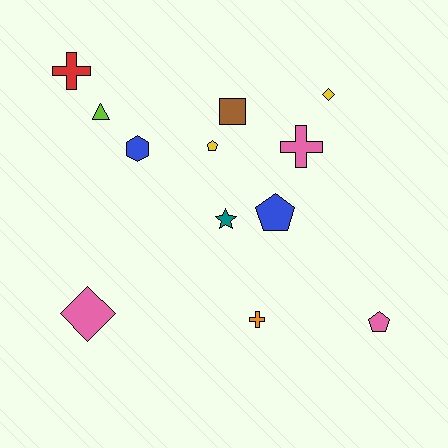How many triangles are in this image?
There is 1 triangle.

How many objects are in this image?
There are 12 objects.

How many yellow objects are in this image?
There are 2 yellow objects.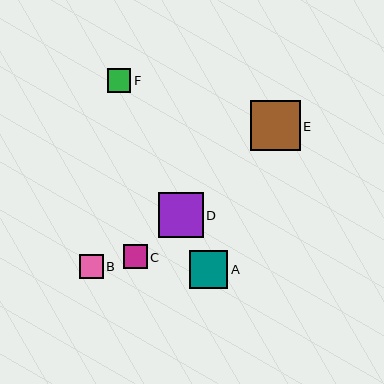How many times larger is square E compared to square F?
Square E is approximately 2.1 times the size of square F.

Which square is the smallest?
Square C is the smallest with a size of approximately 23 pixels.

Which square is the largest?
Square E is the largest with a size of approximately 49 pixels.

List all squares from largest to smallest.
From largest to smallest: E, D, A, B, F, C.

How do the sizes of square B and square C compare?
Square B and square C are approximately the same size.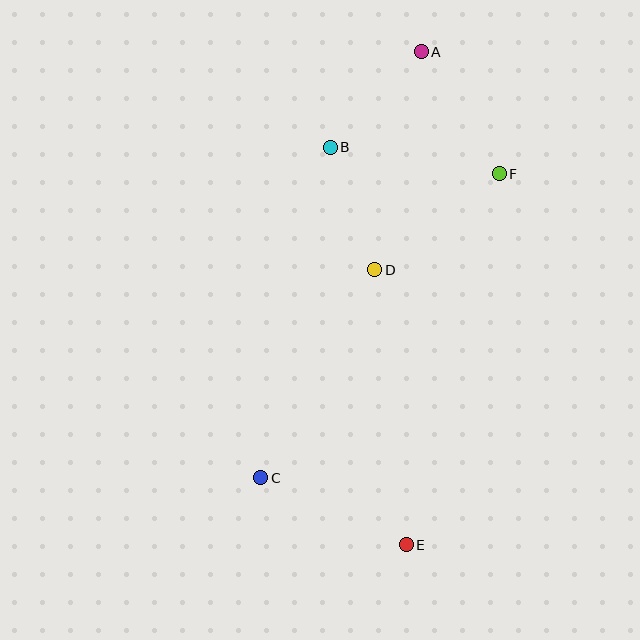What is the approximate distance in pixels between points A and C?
The distance between A and C is approximately 455 pixels.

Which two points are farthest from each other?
Points A and E are farthest from each other.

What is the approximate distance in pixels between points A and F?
The distance between A and F is approximately 145 pixels.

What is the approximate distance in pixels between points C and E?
The distance between C and E is approximately 160 pixels.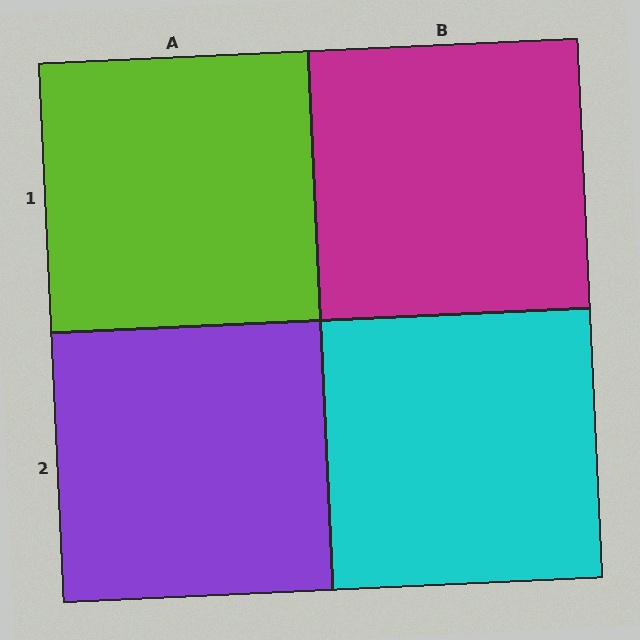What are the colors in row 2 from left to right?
Purple, cyan.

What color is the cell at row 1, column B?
Magenta.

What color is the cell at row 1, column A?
Lime.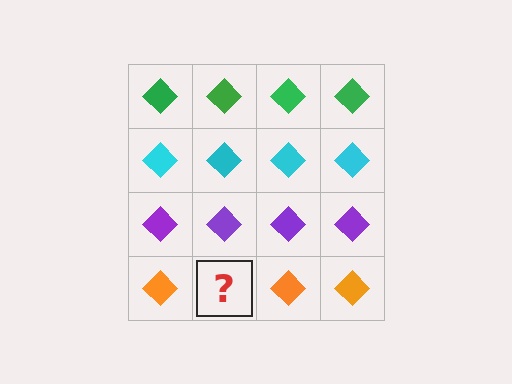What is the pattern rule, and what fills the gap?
The rule is that each row has a consistent color. The gap should be filled with an orange diamond.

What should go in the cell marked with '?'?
The missing cell should contain an orange diamond.